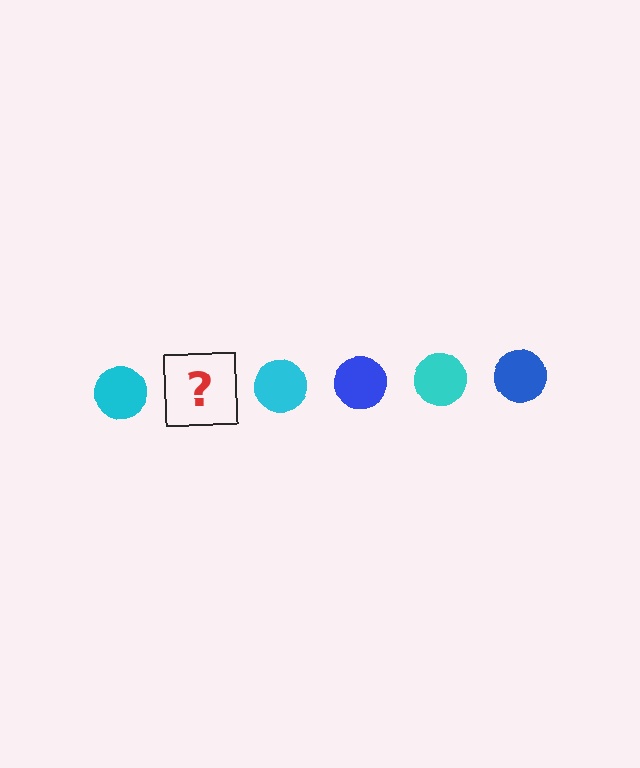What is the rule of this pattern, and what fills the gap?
The rule is that the pattern cycles through cyan, blue circles. The gap should be filled with a blue circle.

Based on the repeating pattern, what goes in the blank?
The blank should be a blue circle.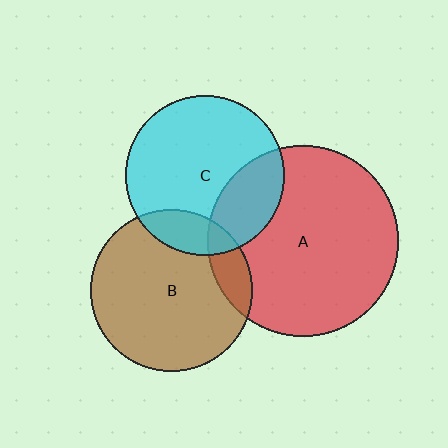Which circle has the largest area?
Circle A (red).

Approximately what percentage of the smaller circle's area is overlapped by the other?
Approximately 15%.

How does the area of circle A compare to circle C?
Approximately 1.4 times.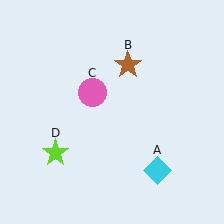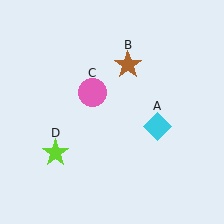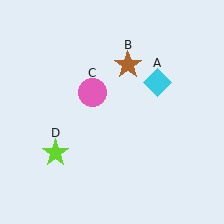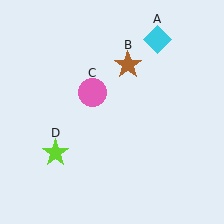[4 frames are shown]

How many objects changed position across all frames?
1 object changed position: cyan diamond (object A).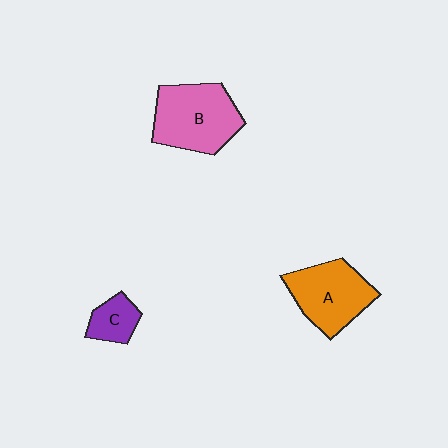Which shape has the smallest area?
Shape C (purple).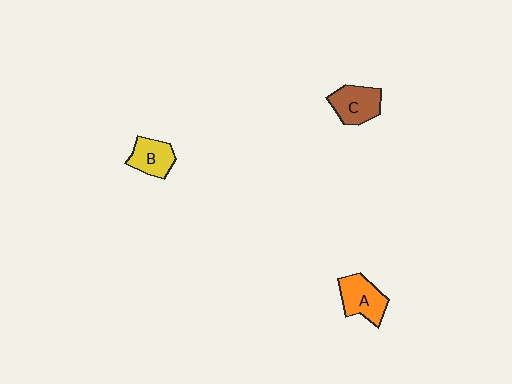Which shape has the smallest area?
Shape B (yellow).